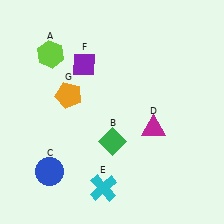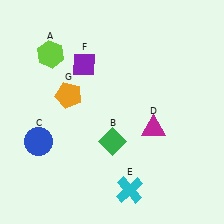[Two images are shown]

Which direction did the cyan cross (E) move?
The cyan cross (E) moved right.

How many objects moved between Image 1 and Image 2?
2 objects moved between the two images.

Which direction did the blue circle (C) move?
The blue circle (C) moved up.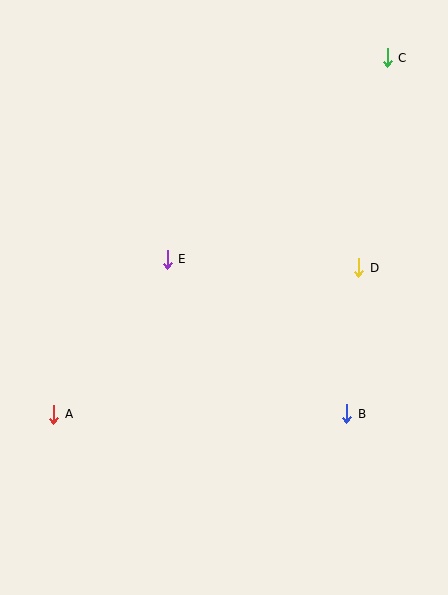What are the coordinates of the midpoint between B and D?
The midpoint between B and D is at (353, 341).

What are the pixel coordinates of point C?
Point C is at (388, 58).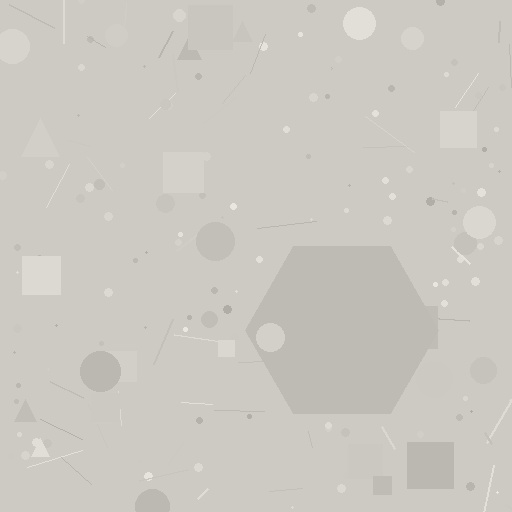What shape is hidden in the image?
A hexagon is hidden in the image.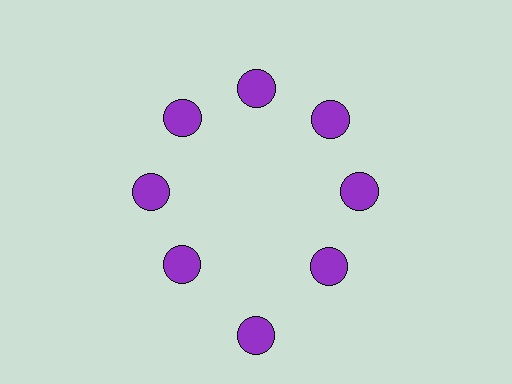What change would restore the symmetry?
The symmetry would be restored by moving it inward, back onto the ring so that all 8 circles sit at equal angles and equal distance from the center.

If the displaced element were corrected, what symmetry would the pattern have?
It would have 8-fold rotational symmetry — the pattern would map onto itself every 45 degrees.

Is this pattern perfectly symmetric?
No. The 8 purple circles are arranged in a ring, but one element near the 6 o'clock position is pushed outward from the center, breaking the 8-fold rotational symmetry.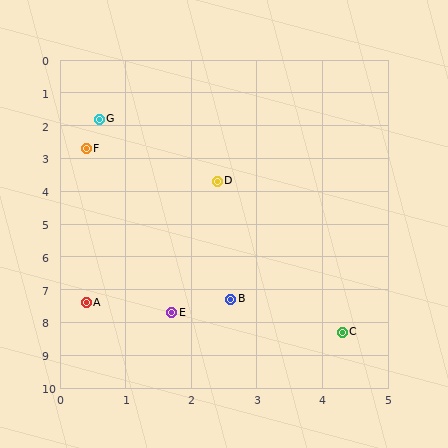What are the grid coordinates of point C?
Point C is at approximately (4.3, 8.3).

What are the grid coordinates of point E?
Point E is at approximately (1.7, 7.7).